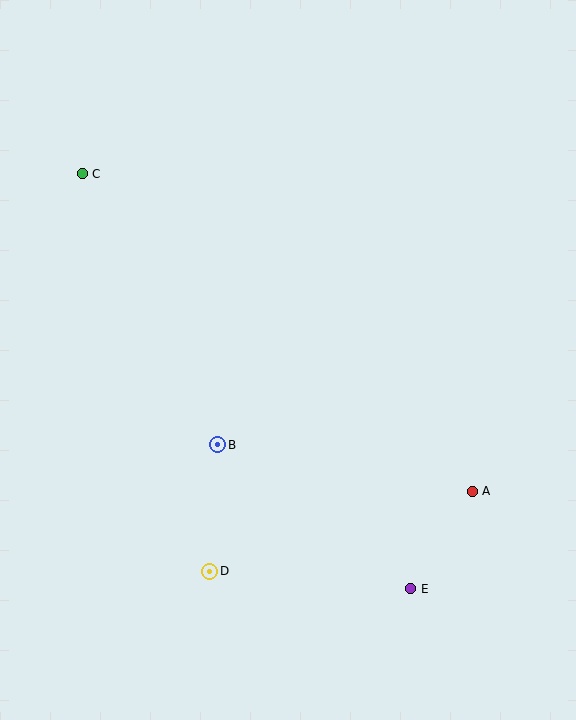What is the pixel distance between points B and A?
The distance between B and A is 259 pixels.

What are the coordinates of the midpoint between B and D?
The midpoint between B and D is at (214, 508).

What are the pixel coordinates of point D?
Point D is at (210, 571).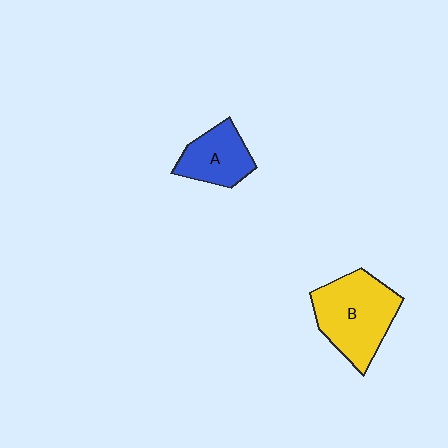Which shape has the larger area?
Shape B (yellow).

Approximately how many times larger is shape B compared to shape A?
Approximately 1.7 times.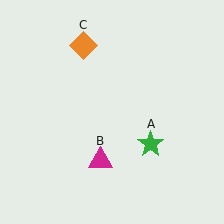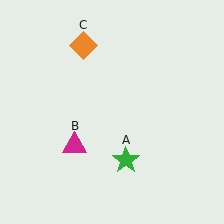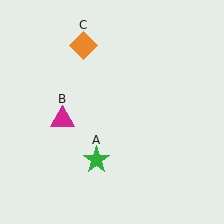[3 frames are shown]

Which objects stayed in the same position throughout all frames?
Orange diamond (object C) remained stationary.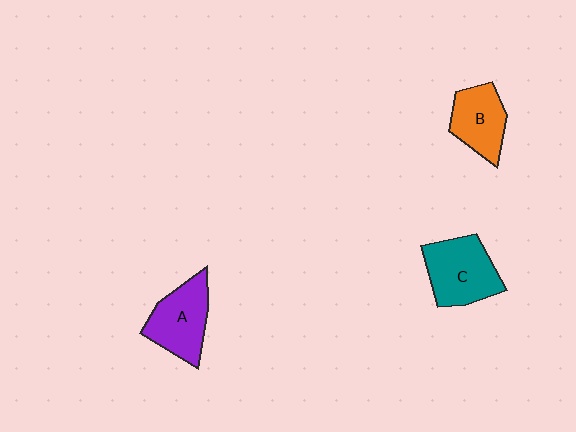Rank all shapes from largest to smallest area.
From largest to smallest: C (teal), A (purple), B (orange).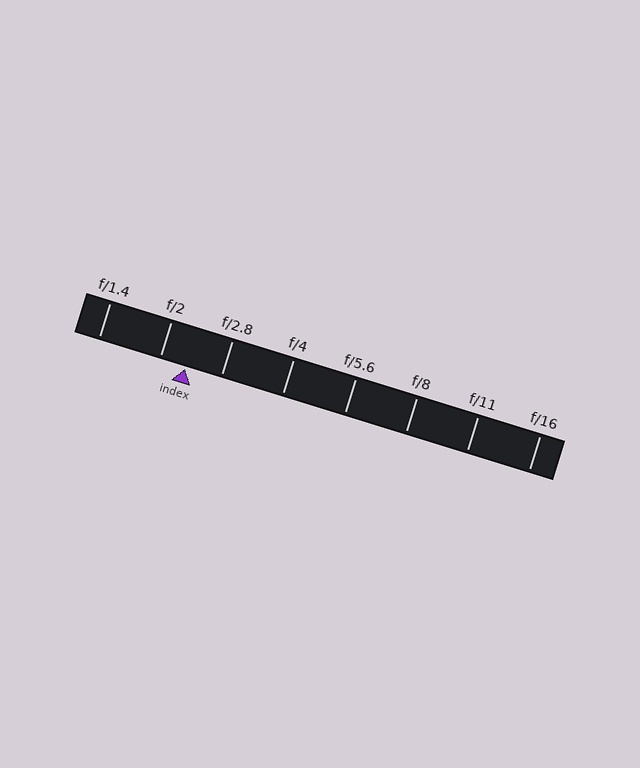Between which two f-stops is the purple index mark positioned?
The index mark is between f/2 and f/2.8.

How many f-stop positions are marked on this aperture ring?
There are 8 f-stop positions marked.